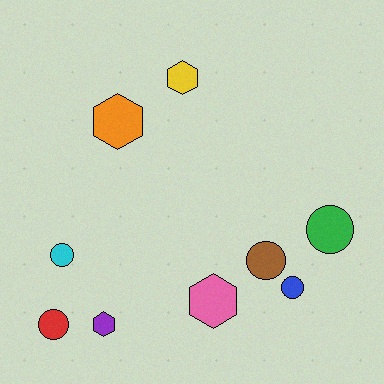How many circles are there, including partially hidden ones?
There are 5 circles.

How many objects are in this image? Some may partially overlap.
There are 9 objects.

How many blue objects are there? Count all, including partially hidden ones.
There is 1 blue object.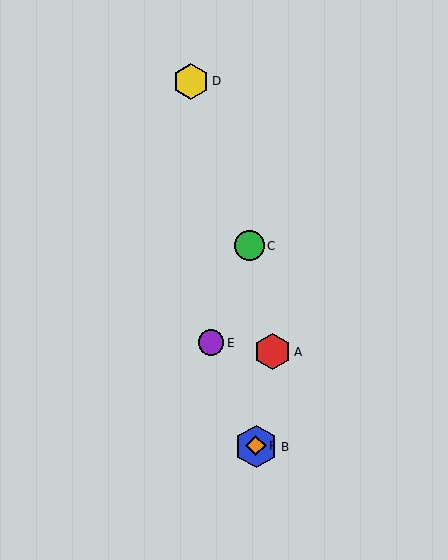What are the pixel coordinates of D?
Object D is at (191, 81).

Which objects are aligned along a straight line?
Objects B, E, F are aligned along a straight line.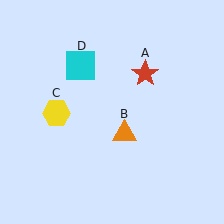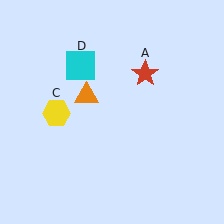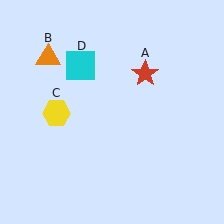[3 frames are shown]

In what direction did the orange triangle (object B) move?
The orange triangle (object B) moved up and to the left.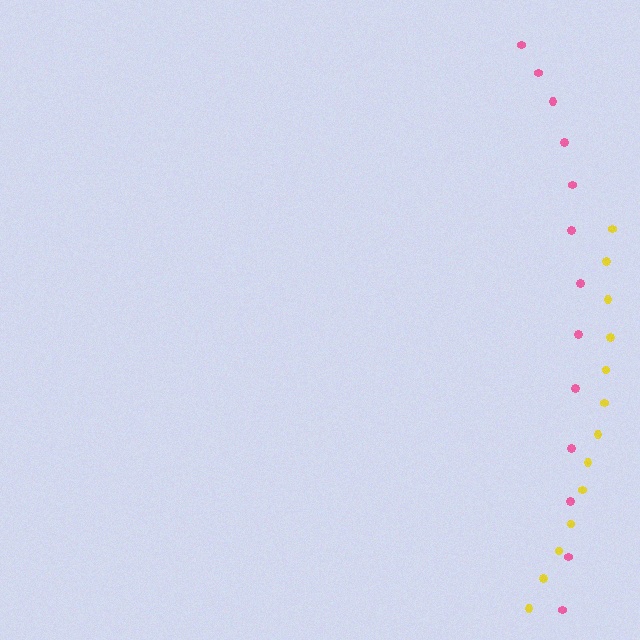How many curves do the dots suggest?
There are 2 distinct paths.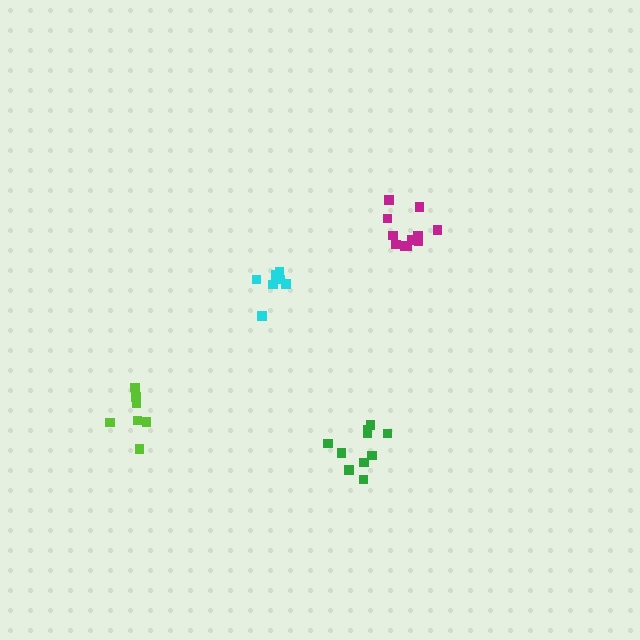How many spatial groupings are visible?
There are 4 spatial groupings.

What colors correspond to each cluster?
The clusters are colored: cyan, lime, green, magenta.